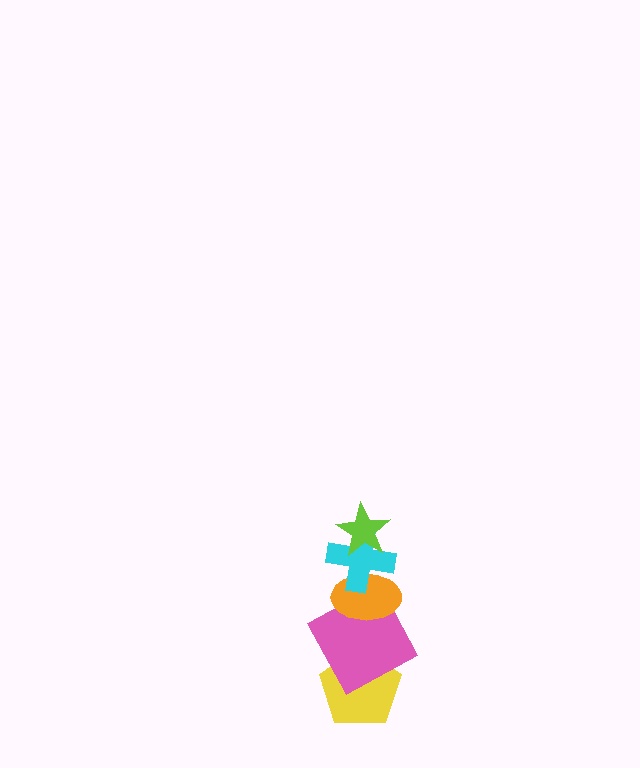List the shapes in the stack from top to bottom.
From top to bottom: the lime star, the cyan cross, the orange ellipse, the pink square, the yellow pentagon.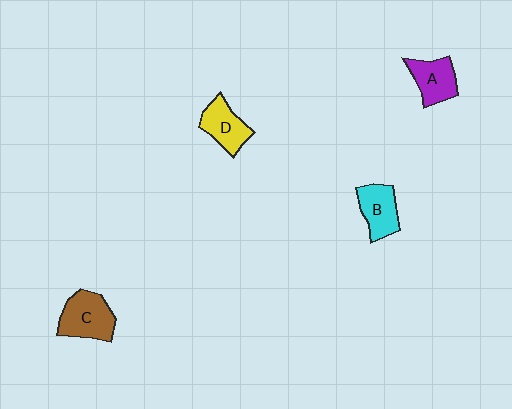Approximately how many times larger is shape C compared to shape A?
Approximately 1.2 times.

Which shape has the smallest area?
Shape A (purple).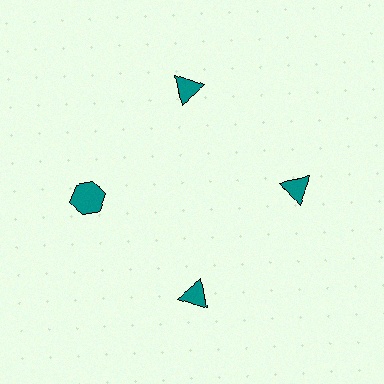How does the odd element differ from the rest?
It has a different shape: hexagon instead of triangle.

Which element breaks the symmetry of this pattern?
The teal hexagon at roughly the 9 o'clock position breaks the symmetry. All other shapes are teal triangles.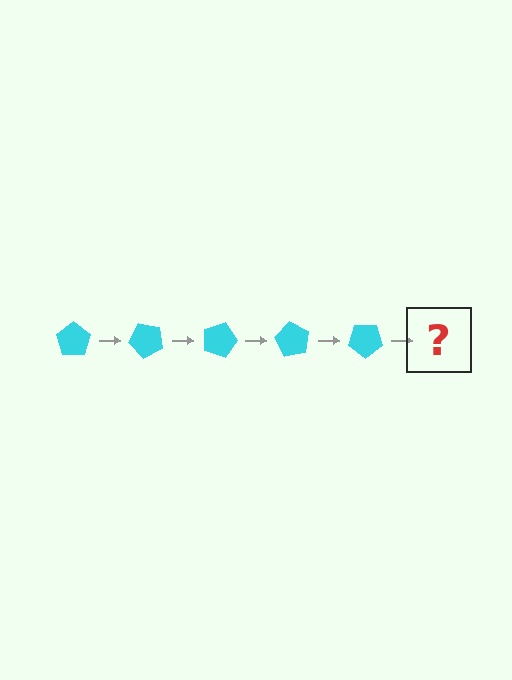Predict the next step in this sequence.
The next step is a cyan pentagon rotated 225 degrees.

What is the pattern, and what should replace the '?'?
The pattern is that the pentagon rotates 45 degrees each step. The '?' should be a cyan pentagon rotated 225 degrees.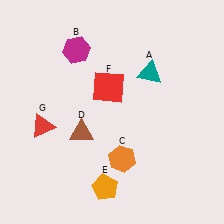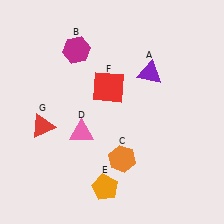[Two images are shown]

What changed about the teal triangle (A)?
In Image 1, A is teal. In Image 2, it changed to purple.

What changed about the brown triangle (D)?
In Image 1, D is brown. In Image 2, it changed to pink.